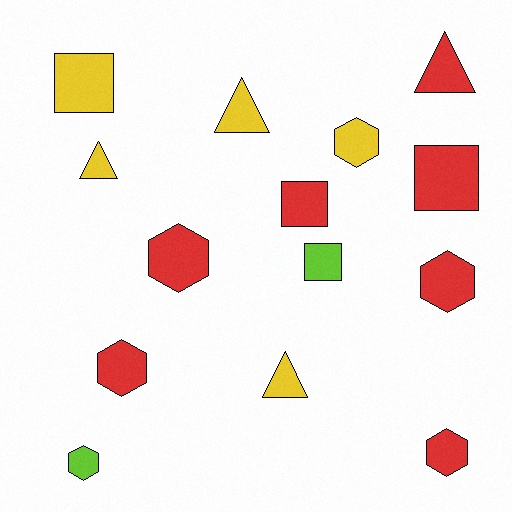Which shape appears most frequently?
Hexagon, with 6 objects.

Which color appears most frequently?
Red, with 7 objects.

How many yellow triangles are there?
There are 3 yellow triangles.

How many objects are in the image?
There are 14 objects.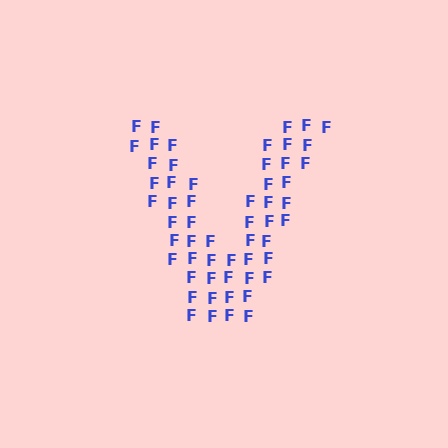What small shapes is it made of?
It is made of small letter F's.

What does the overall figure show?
The overall figure shows the letter V.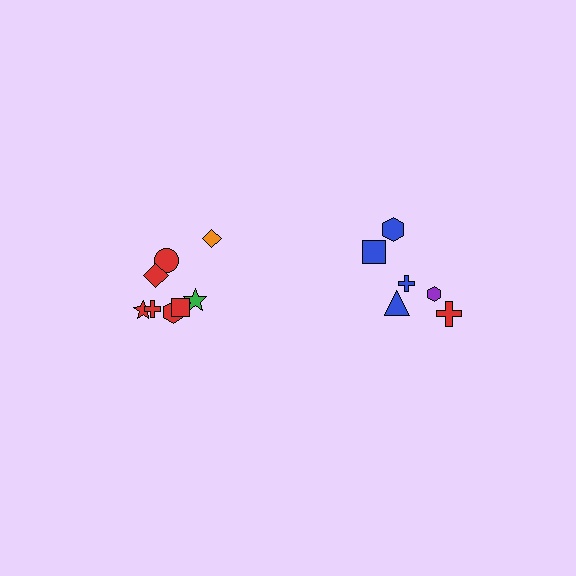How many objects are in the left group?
There are 8 objects.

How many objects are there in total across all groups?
There are 14 objects.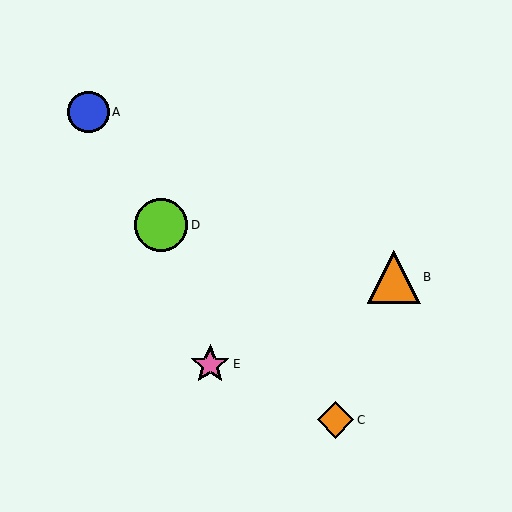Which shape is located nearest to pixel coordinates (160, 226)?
The lime circle (labeled D) at (161, 225) is nearest to that location.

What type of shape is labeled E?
Shape E is a pink star.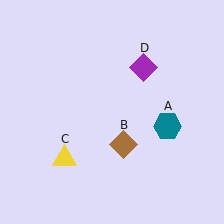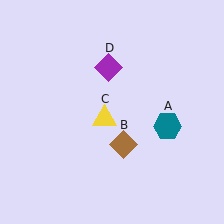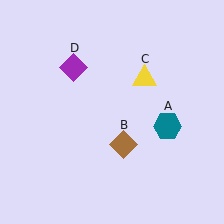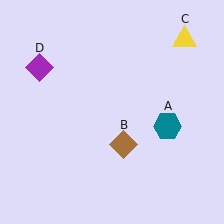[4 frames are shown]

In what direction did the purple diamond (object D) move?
The purple diamond (object D) moved left.